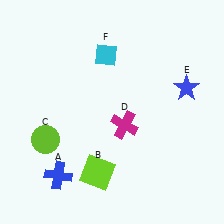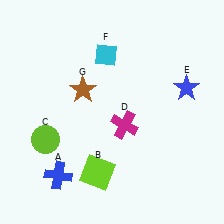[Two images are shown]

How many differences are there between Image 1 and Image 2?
There is 1 difference between the two images.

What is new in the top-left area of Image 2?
A brown star (G) was added in the top-left area of Image 2.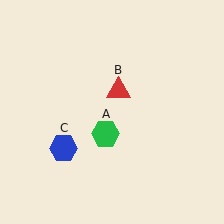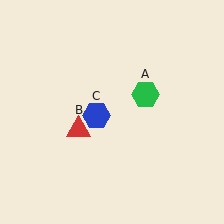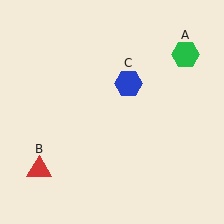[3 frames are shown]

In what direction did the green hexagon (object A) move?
The green hexagon (object A) moved up and to the right.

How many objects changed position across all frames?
3 objects changed position: green hexagon (object A), red triangle (object B), blue hexagon (object C).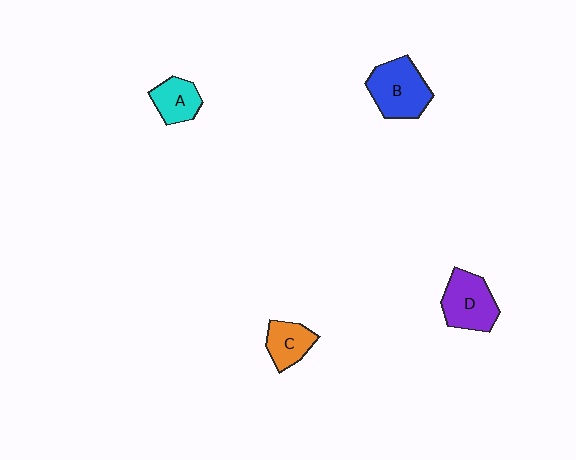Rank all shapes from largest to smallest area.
From largest to smallest: B (blue), D (purple), A (cyan), C (orange).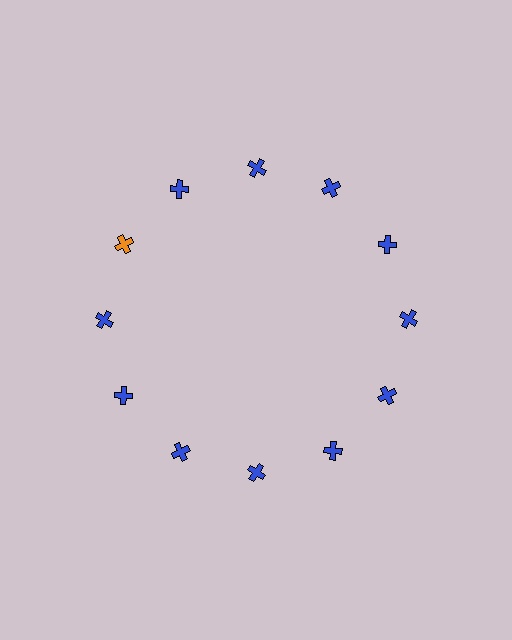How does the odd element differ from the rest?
It has a different color: orange instead of blue.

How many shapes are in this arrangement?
There are 12 shapes arranged in a ring pattern.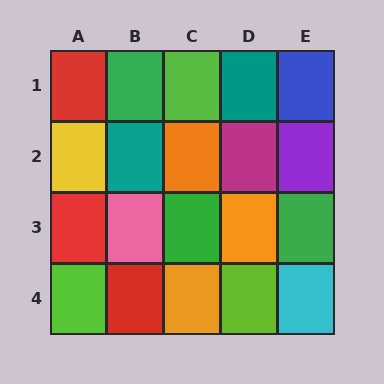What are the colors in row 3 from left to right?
Red, pink, green, orange, green.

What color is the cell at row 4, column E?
Cyan.